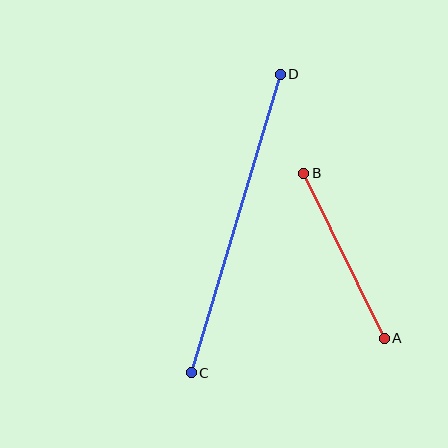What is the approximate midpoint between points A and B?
The midpoint is at approximately (344, 256) pixels.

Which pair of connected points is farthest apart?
Points C and D are farthest apart.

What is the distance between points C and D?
The distance is approximately 311 pixels.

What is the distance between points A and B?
The distance is approximately 184 pixels.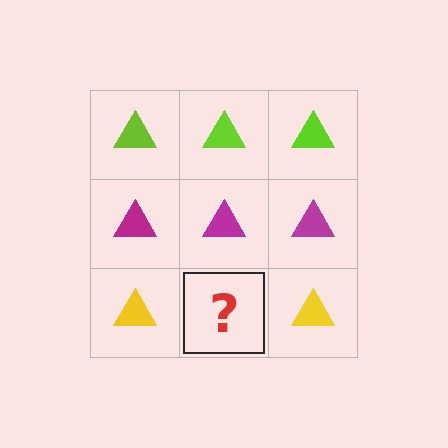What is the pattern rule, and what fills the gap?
The rule is that each row has a consistent color. The gap should be filled with a yellow triangle.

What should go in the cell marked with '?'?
The missing cell should contain a yellow triangle.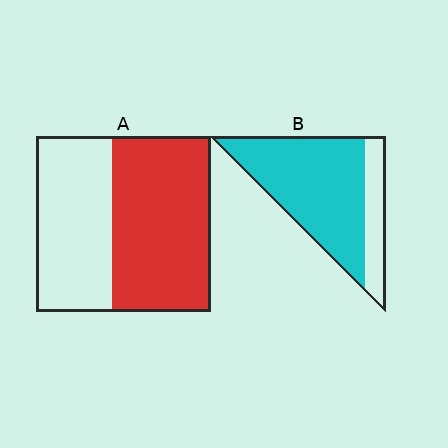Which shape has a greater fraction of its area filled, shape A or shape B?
Shape B.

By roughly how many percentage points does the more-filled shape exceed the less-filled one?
By roughly 20 percentage points (B over A).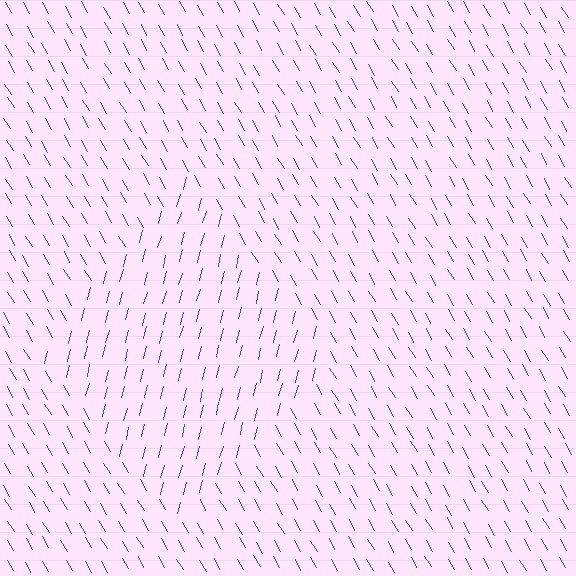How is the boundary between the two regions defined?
The boundary is defined purely by a change in line orientation (approximately 45 degrees difference). All lines are the same color and thickness.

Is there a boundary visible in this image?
Yes, there is a texture boundary formed by a change in line orientation.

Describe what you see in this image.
The image is filled with small blue line segments. A diamond region in the image has lines oriented differently from the surrounding lines, creating a visible texture boundary.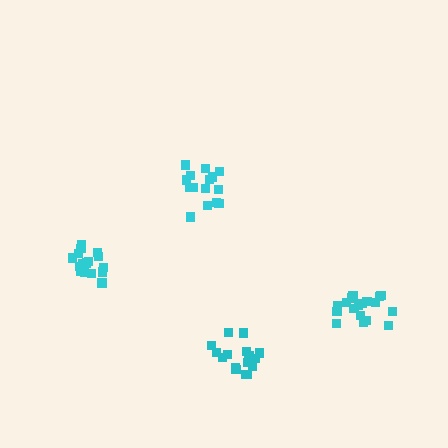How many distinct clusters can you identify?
There are 4 distinct clusters.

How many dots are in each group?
Group 1: 15 dots, Group 2: 18 dots, Group 3: 17 dots, Group 4: 18 dots (68 total).